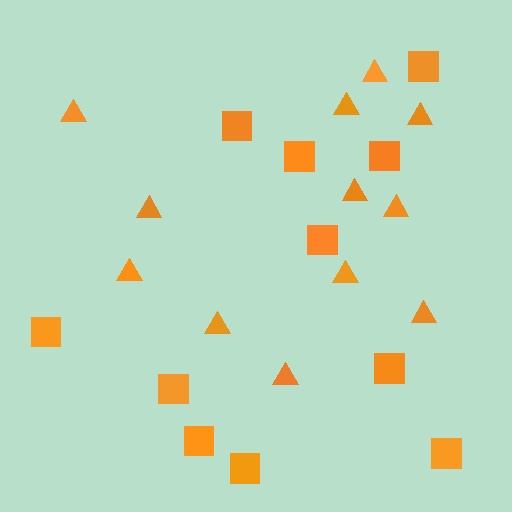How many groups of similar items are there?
There are 2 groups: one group of squares (11) and one group of triangles (12).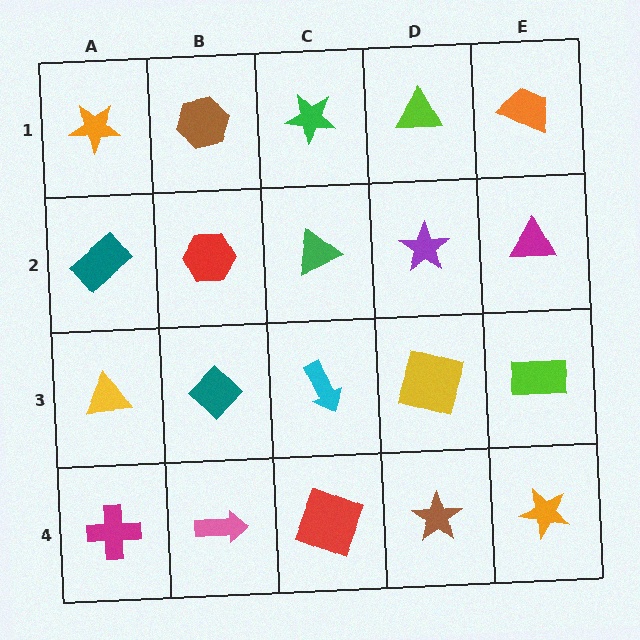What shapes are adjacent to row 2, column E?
An orange trapezoid (row 1, column E), a lime rectangle (row 3, column E), a purple star (row 2, column D).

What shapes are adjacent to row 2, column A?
An orange star (row 1, column A), a yellow triangle (row 3, column A), a red hexagon (row 2, column B).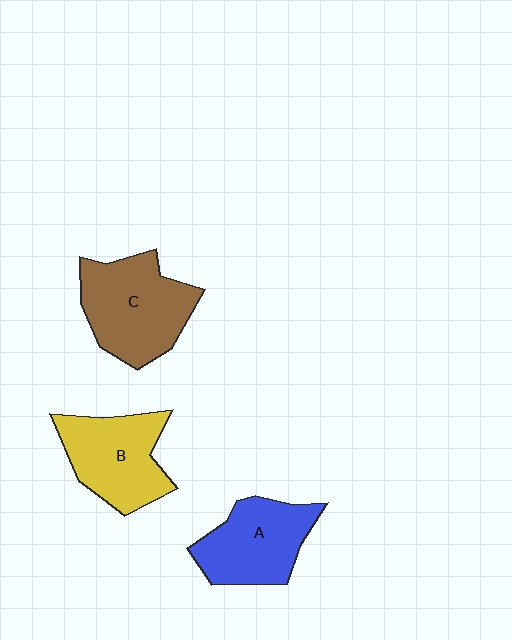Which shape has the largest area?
Shape C (brown).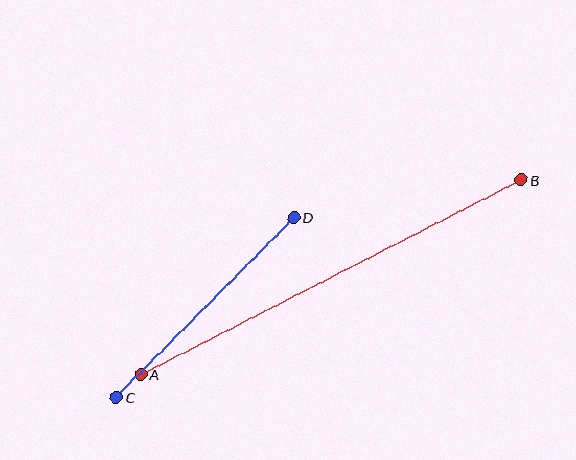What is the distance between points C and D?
The distance is approximately 253 pixels.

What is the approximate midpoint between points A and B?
The midpoint is at approximately (331, 277) pixels.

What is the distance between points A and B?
The distance is approximately 428 pixels.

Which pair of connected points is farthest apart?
Points A and B are farthest apart.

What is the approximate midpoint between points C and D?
The midpoint is at approximately (205, 308) pixels.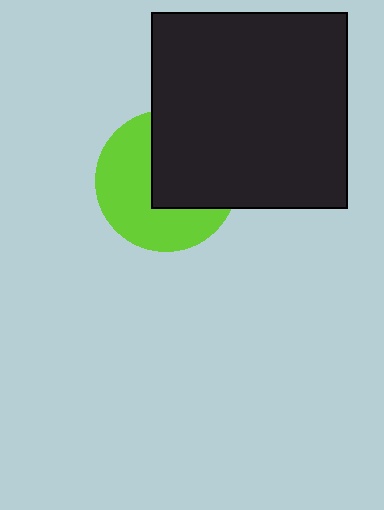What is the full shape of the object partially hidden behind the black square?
The partially hidden object is a lime circle.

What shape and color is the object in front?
The object in front is a black square.